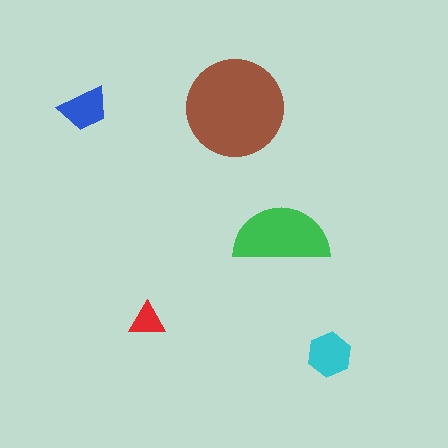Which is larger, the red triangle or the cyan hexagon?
The cyan hexagon.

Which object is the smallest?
The red triangle.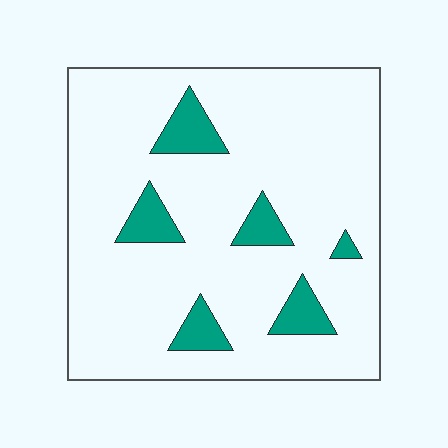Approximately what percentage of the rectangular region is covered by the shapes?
Approximately 10%.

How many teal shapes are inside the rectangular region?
6.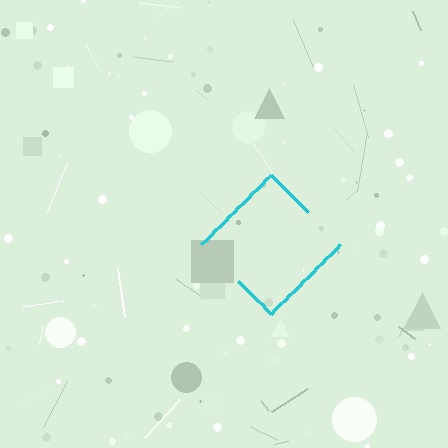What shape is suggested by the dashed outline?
The dashed outline suggests a diamond.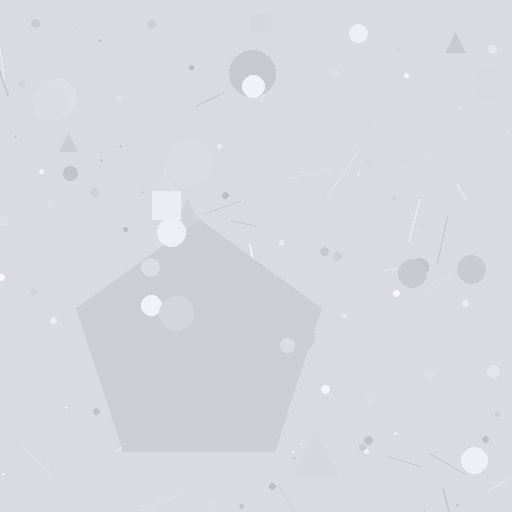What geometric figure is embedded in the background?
A pentagon is embedded in the background.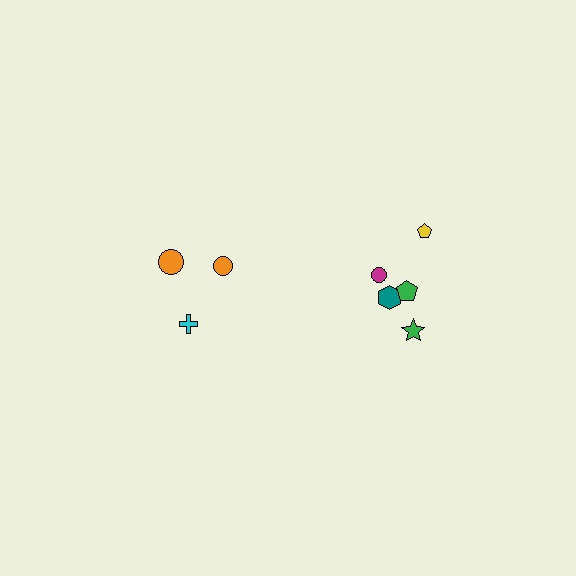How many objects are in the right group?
There are 5 objects.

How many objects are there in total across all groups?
There are 8 objects.